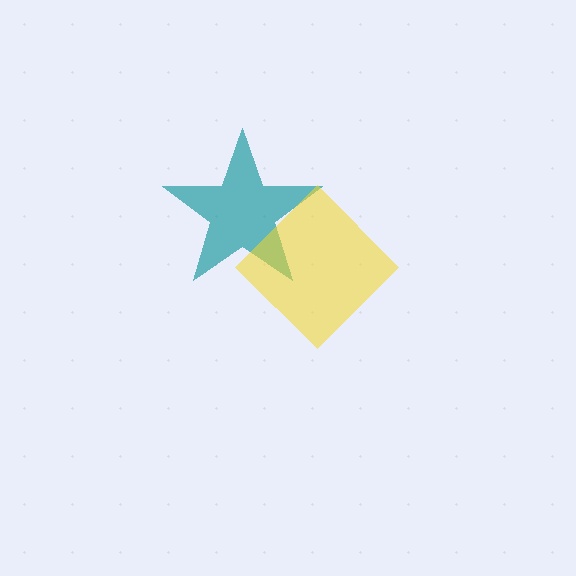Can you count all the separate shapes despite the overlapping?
Yes, there are 2 separate shapes.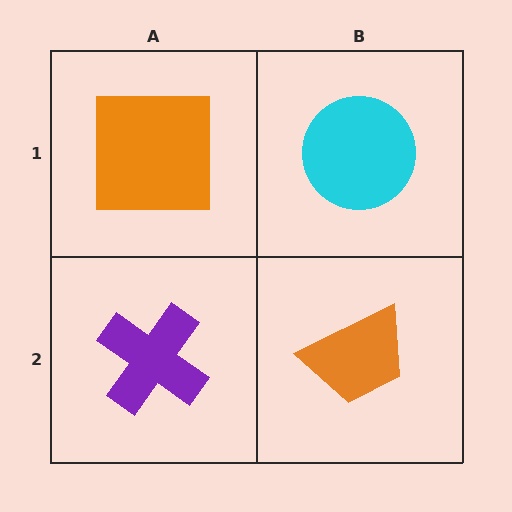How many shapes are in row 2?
2 shapes.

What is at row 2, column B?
An orange trapezoid.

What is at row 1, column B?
A cyan circle.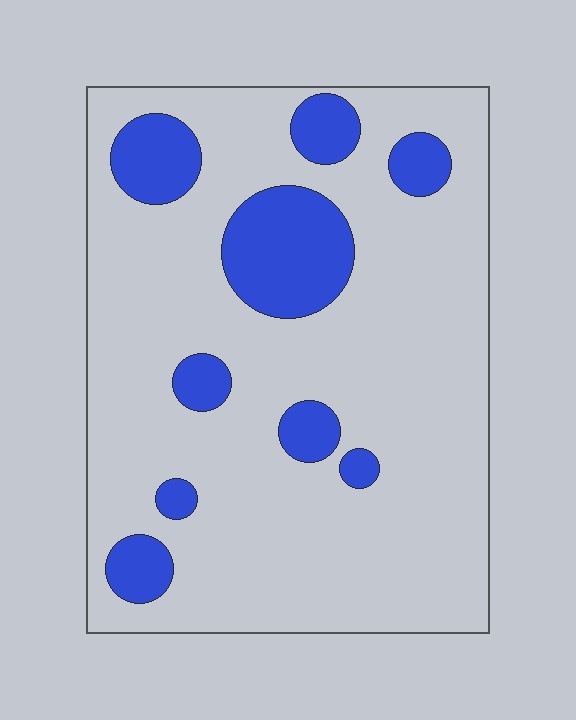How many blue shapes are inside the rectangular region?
9.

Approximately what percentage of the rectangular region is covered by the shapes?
Approximately 20%.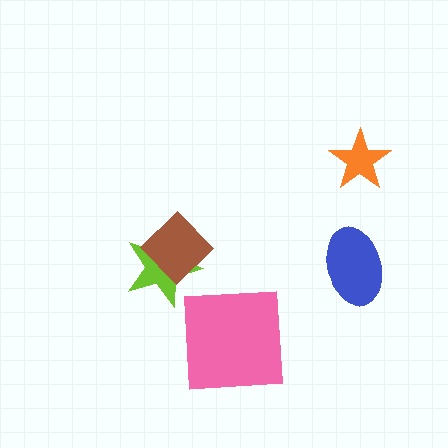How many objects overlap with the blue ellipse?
0 objects overlap with the blue ellipse.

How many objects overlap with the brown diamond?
1 object overlaps with the brown diamond.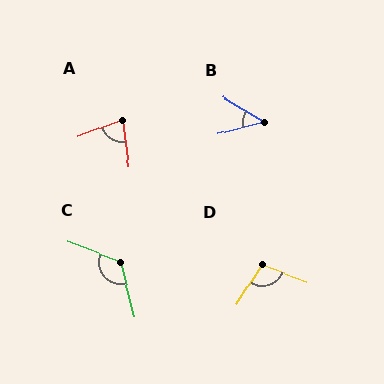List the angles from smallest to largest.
B (46°), A (76°), D (101°), C (126°).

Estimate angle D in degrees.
Approximately 101 degrees.